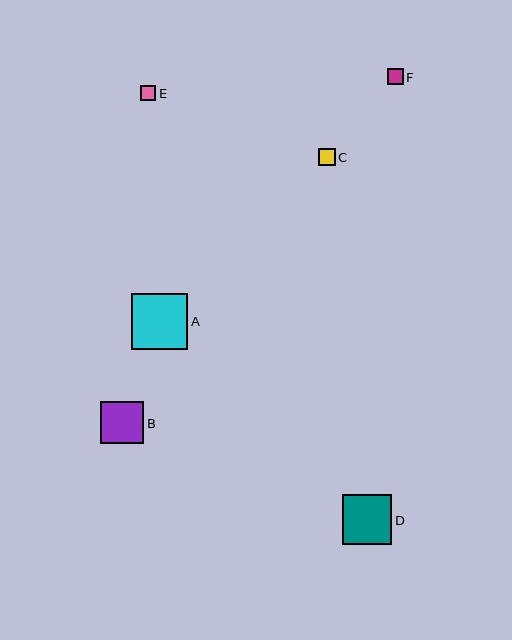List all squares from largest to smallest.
From largest to smallest: A, D, B, C, F, E.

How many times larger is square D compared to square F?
Square D is approximately 3.2 times the size of square F.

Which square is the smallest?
Square E is the smallest with a size of approximately 15 pixels.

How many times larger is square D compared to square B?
Square D is approximately 1.2 times the size of square B.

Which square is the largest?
Square A is the largest with a size of approximately 57 pixels.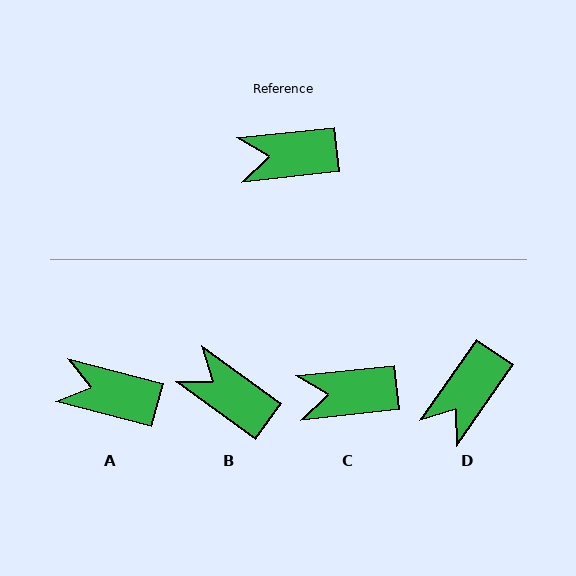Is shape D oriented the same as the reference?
No, it is off by about 49 degrees.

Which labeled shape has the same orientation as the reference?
C.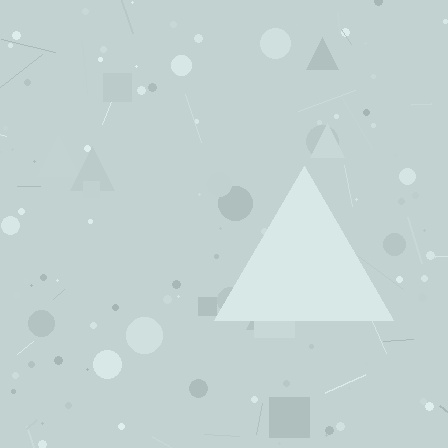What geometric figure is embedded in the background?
A triangle is embedded in the background.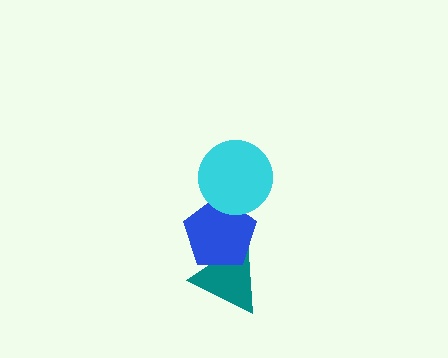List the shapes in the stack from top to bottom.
From top to bottom: the cyan circle, the blue pentagon, the teal triangle.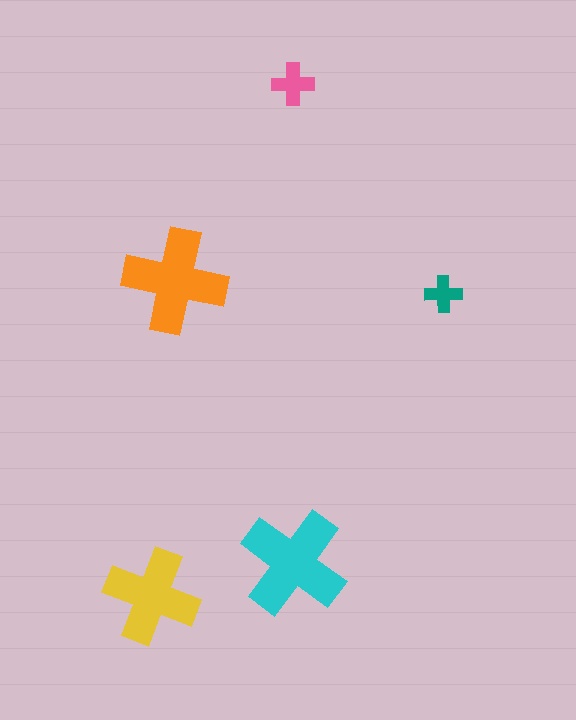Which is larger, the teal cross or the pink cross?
The pink one.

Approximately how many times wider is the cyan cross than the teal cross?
About 3 times wider.